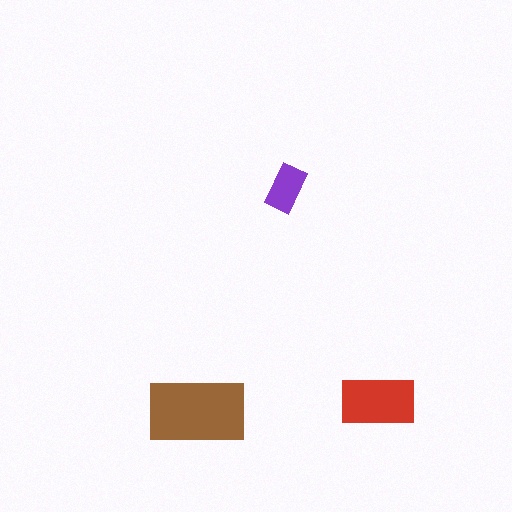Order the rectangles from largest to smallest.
the brown one, the red one, the purple one.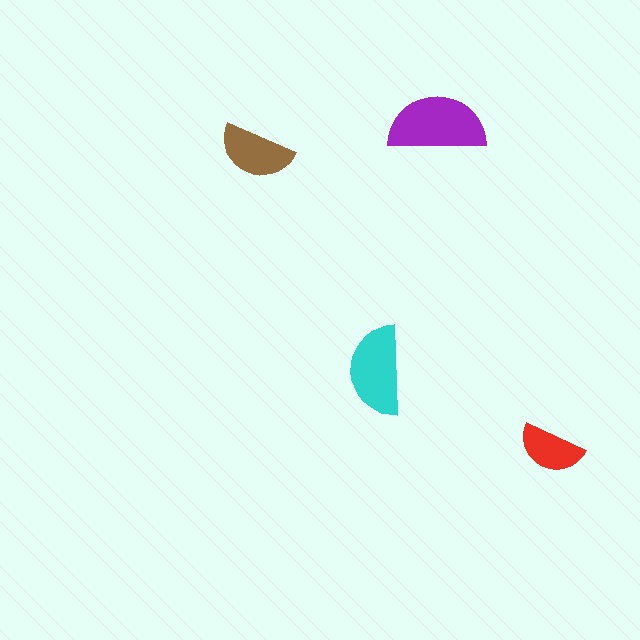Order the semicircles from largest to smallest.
the purple one, the cyan one, the brown one, the red one.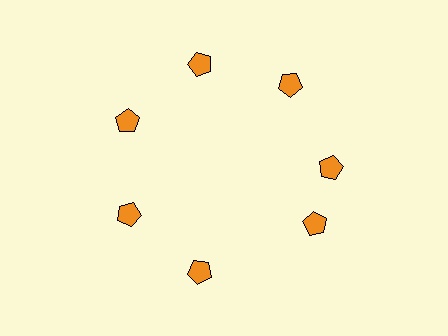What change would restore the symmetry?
The symmetry would be restored by rotating it back into even spacing with its neighbors so that all 7 pentagons sit at equal angles and equal distance from the center.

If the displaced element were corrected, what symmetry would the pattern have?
It would have 7-fold rotational symmetry — the pattern would map onto itself every 51 degrees.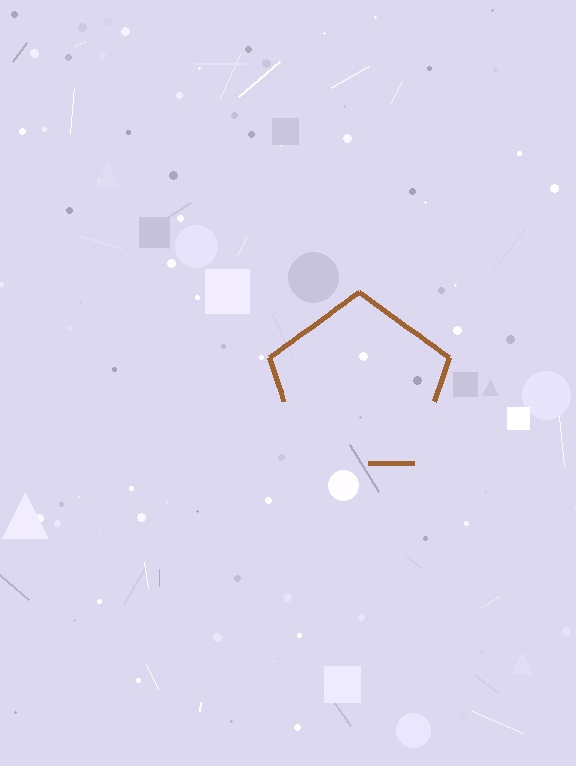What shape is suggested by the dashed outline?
The dashed outline suggests a pentagon.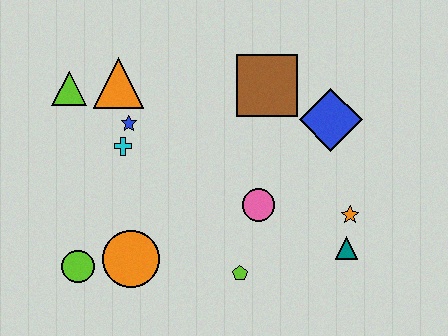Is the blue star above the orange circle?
Yes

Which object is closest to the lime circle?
The orange circle is closest to the lime circle.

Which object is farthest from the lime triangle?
The teal triangle is farthest from the lime triangle.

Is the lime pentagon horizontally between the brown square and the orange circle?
Yes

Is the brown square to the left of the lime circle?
No